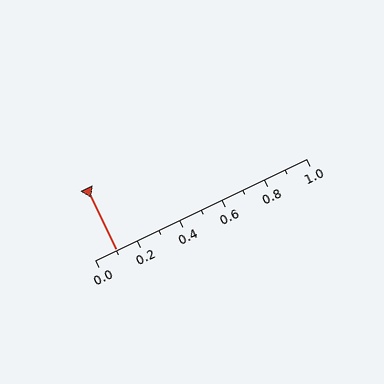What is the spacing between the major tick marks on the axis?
The major ticks are spaced 0.2 apart.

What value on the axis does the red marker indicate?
The marker indicates approximately 0.1.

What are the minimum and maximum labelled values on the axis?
The axis runs from 0.0 to 1.0.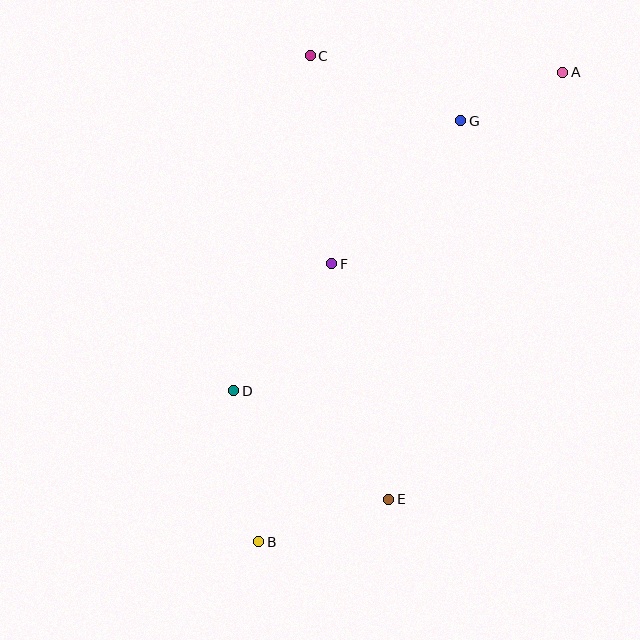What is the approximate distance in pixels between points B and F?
The distance between B and F is approximately 287 pixels.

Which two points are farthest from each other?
Points A and B are farthest from each other.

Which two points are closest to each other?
Points A and G are closest to each other.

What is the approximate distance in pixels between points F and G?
The distance between F and G is approximately 193 pixels.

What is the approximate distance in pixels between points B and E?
The distance between B and E is approximately 136 pixels.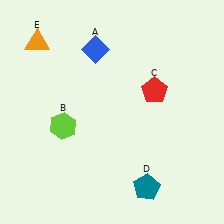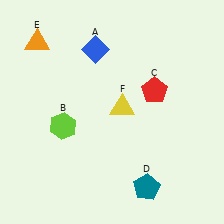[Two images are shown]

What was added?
A yellow triangle (F) was added in Image 2.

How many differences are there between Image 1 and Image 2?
There is 1 difference between the two images.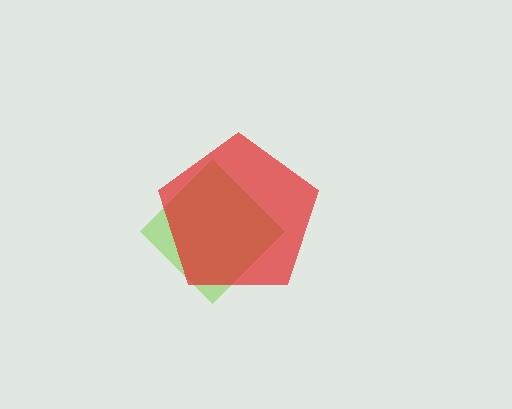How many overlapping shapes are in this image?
There are 2 overlapping shapes in the image.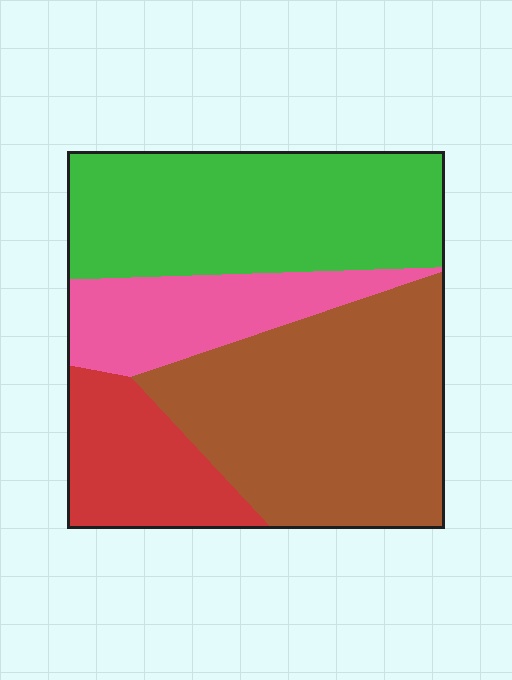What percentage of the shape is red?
Red covers 15% of the shape.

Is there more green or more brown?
Brown.